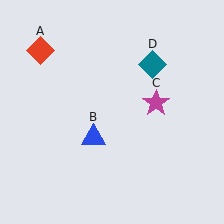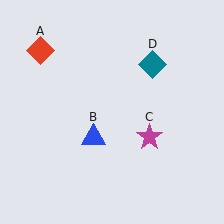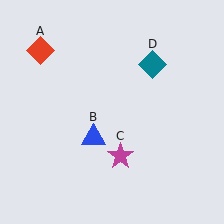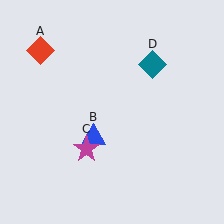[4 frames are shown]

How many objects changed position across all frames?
1 object changed position: magenta star (object C).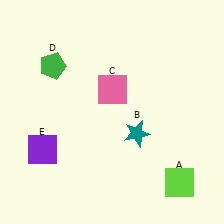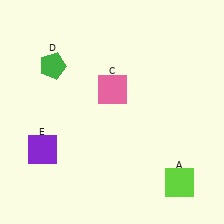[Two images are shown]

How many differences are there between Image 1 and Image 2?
There is 1 difference between the two images.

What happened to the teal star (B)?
The teal star (B) was removed in Image 2. It was in the bottom-right area of Image 1.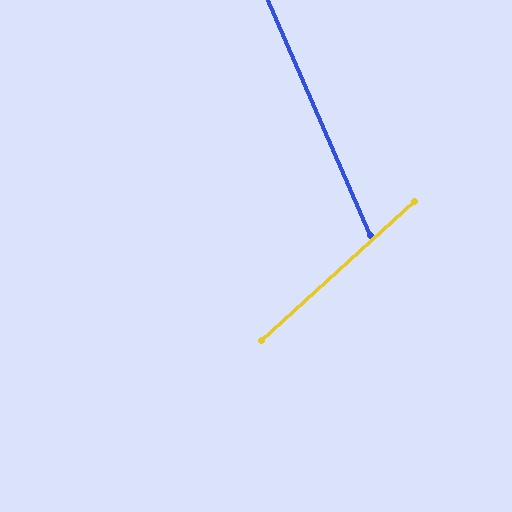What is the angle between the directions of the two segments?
Approximately 71 degrees.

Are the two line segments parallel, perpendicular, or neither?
Neither parallel nor perpendicular — they differ by about 71°.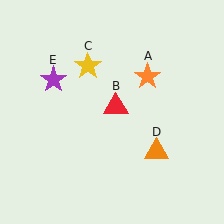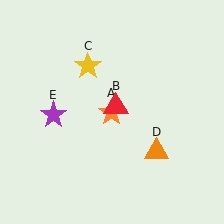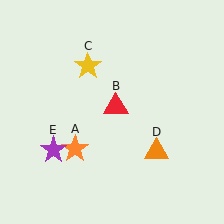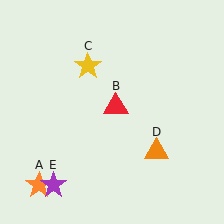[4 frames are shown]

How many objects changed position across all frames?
2 objects changed position: orange star (object A), purple star (object E).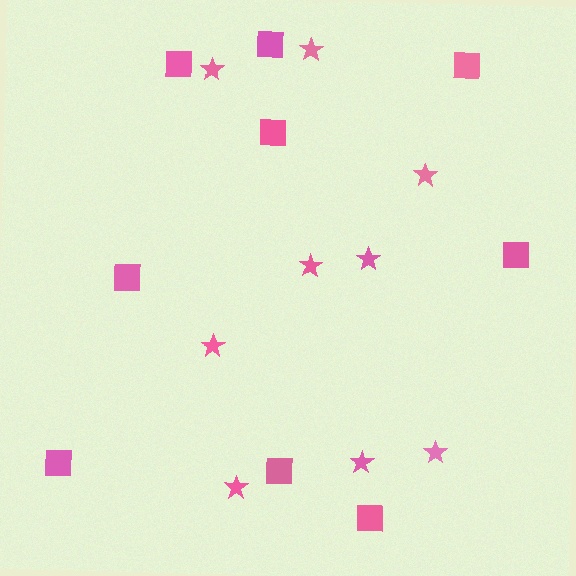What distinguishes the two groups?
There are 2 groups: one group of squares (9) and one group of stars (9).